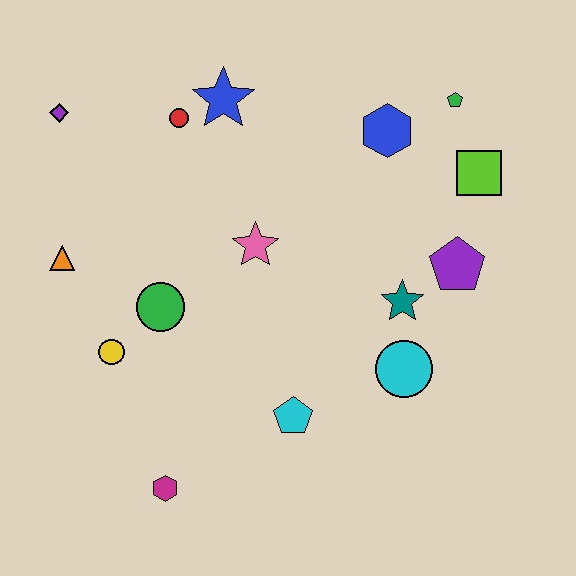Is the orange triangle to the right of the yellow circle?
No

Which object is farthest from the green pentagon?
The magenta hexagon is farthest from the green pentagon.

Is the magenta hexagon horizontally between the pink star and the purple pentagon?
No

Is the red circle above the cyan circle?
Yes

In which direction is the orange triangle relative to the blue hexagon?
The orange triangle is to the left of the blue hexagon.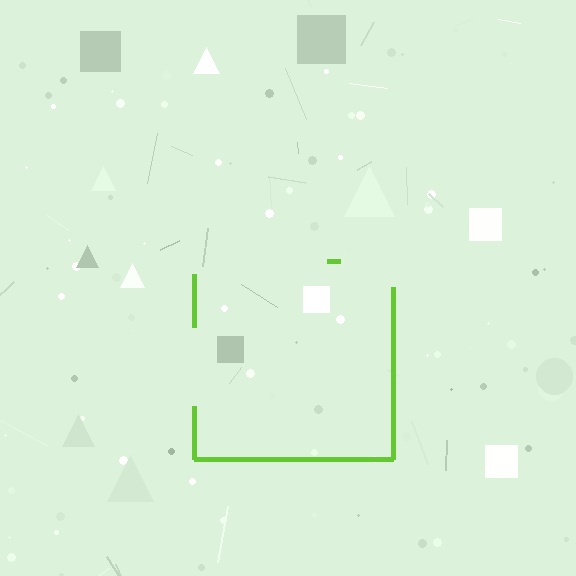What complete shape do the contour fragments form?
The contour fragments form a square.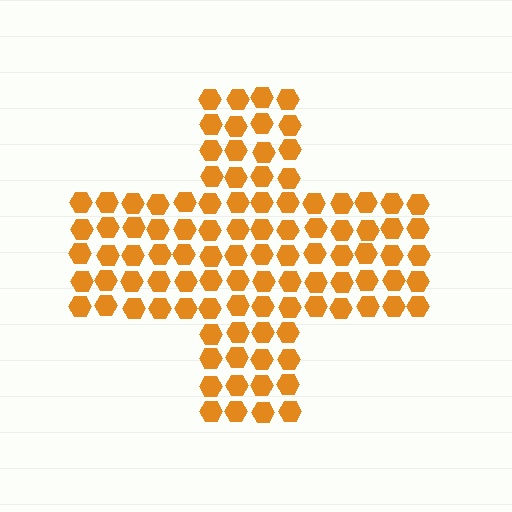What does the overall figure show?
The overall figure shows a cross.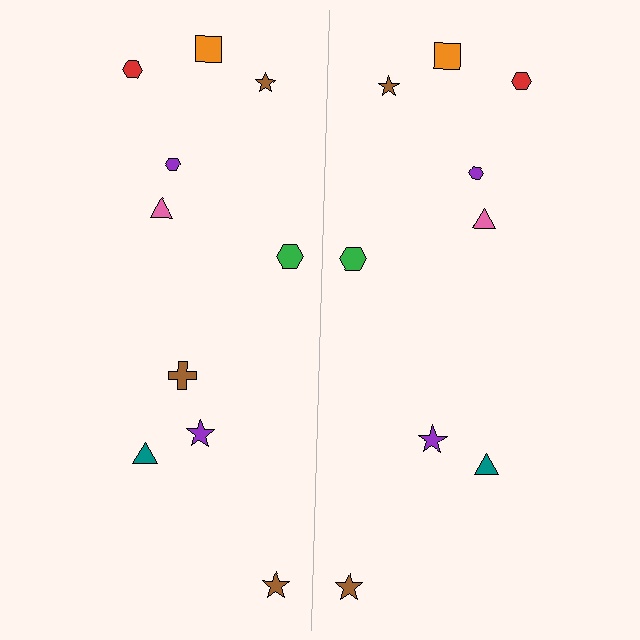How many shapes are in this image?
There are 19 shapes in this image.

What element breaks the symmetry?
A brown cross is missing from the right side.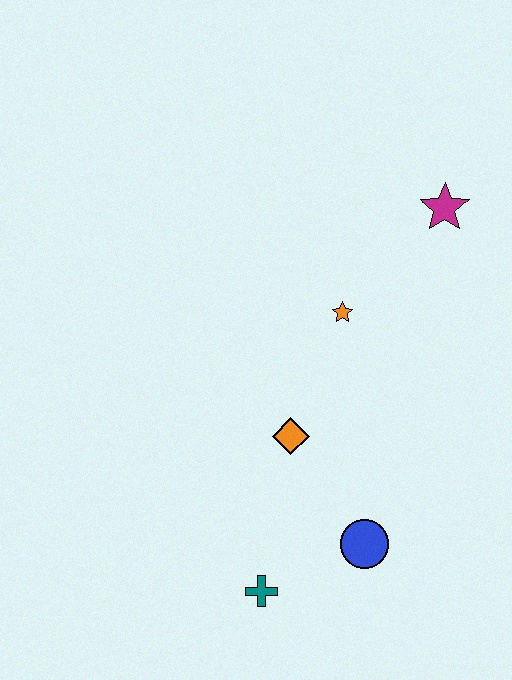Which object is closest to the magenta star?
The orange star is closest to the magenta star.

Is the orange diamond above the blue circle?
Yes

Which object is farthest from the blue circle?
The magenta star is farthest from the blue circle.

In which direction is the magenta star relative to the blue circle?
The magenta star is above the blue circle.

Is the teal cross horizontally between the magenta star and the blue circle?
No